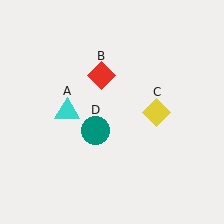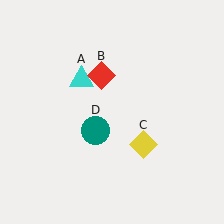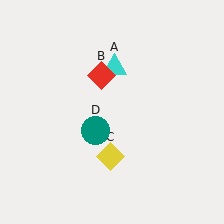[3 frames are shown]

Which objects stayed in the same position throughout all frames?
Red diamond (object B) and teal circle (object D) remained stationary.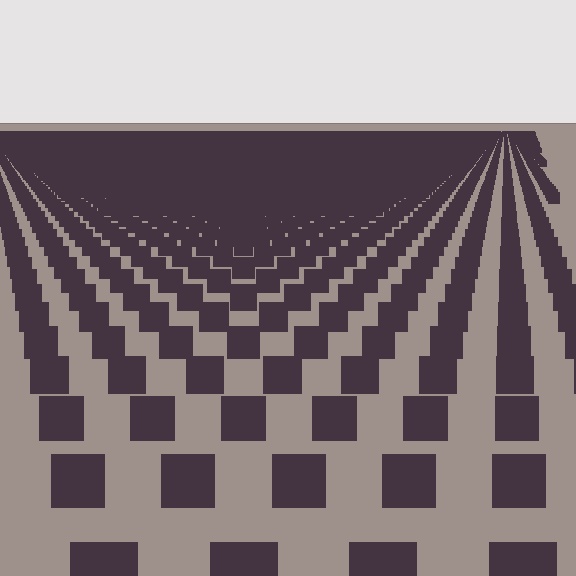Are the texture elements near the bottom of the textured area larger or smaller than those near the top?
Larger. Near the bottom, elements are closer to the viewer and appear at a bigger on-screen size.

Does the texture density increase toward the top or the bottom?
Density increases toward the top.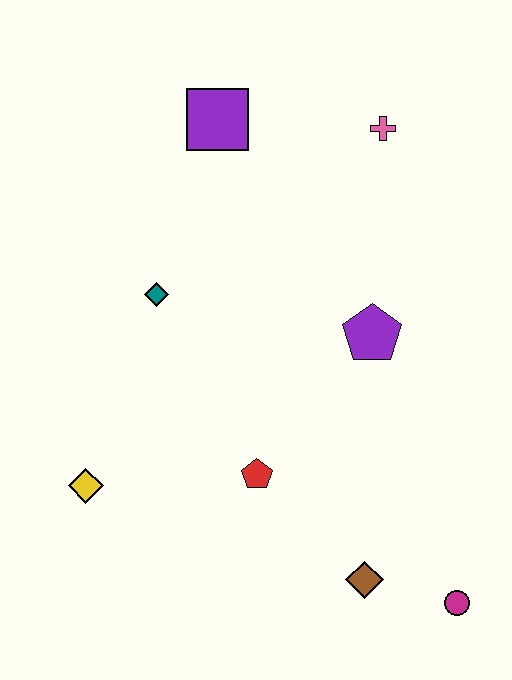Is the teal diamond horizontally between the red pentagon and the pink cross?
No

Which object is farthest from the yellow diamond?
The pink cross is farthest from the yellow diamond.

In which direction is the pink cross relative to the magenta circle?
The pink cross is above the magenta circle.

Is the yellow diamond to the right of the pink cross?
No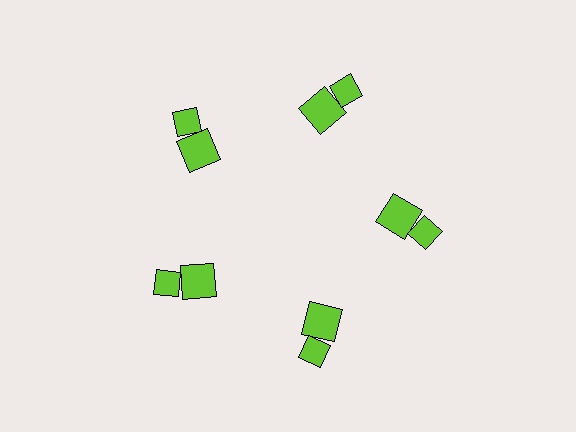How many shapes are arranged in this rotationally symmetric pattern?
There are 10 shapes, arranged in 5 groups of 2.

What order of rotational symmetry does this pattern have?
This pattern has 5-fold rotational symmetry.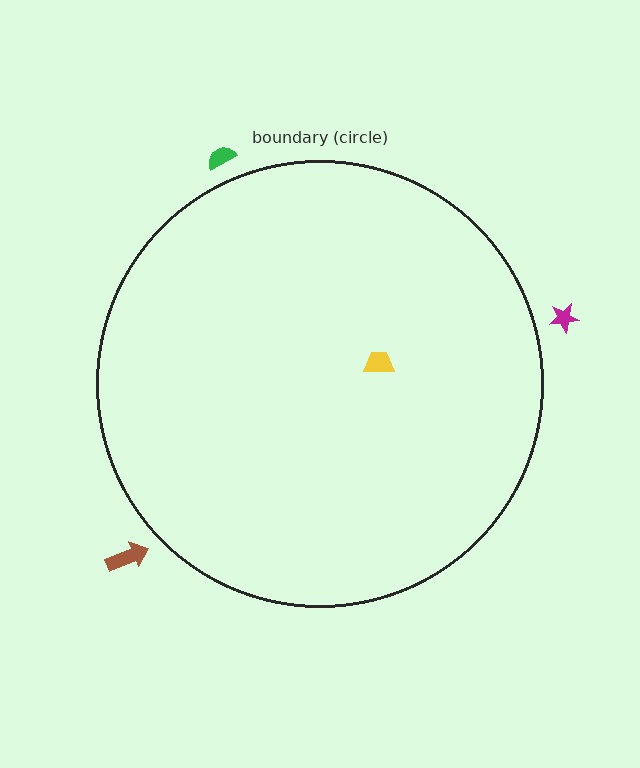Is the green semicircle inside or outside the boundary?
Outside.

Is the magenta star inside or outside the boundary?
Outside.